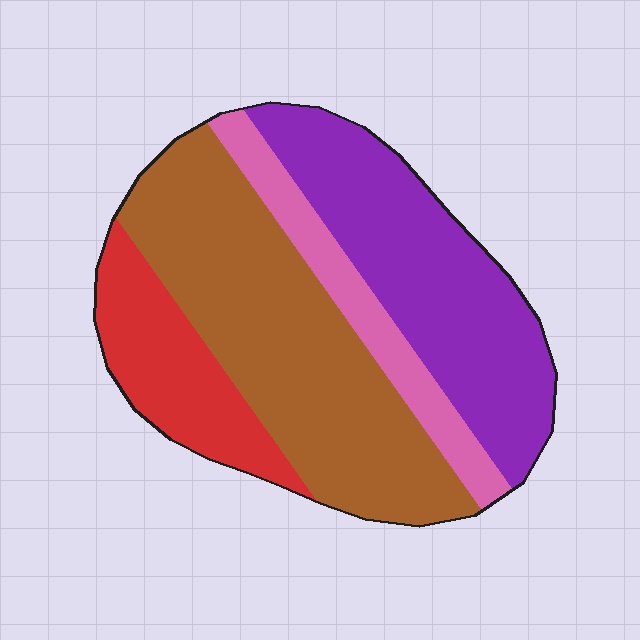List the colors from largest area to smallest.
From largest to smallest: brown, purple, red, pink.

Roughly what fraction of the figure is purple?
Purple covers around 30% of the figure.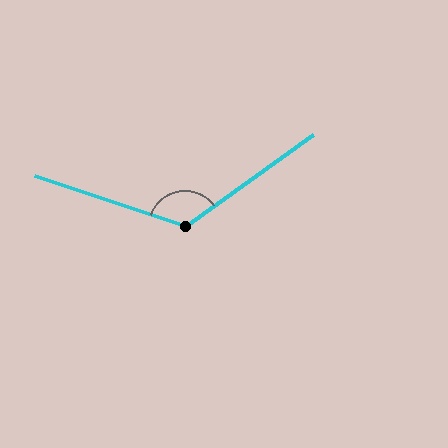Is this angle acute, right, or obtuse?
It is obtuse.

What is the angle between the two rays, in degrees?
Approximately 126 degrees.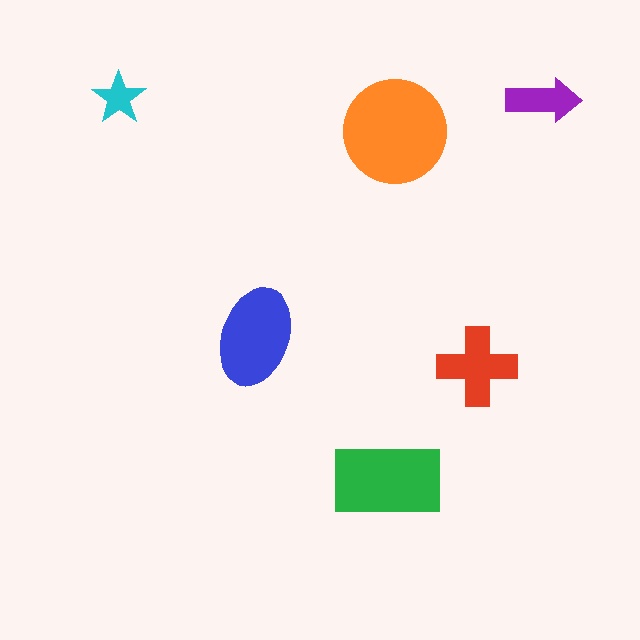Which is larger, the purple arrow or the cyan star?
The purple arrow.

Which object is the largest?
The orange circle.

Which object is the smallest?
The cyan star.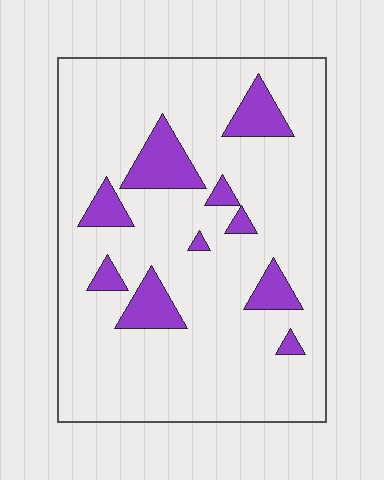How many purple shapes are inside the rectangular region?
10.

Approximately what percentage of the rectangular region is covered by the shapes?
Approximately 15%.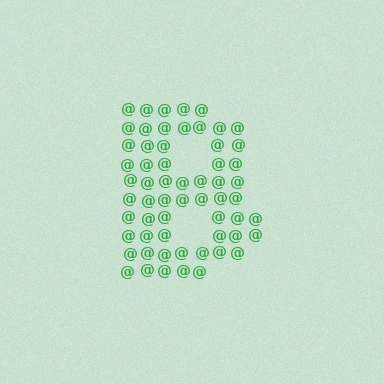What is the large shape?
The large shape is the letter B.